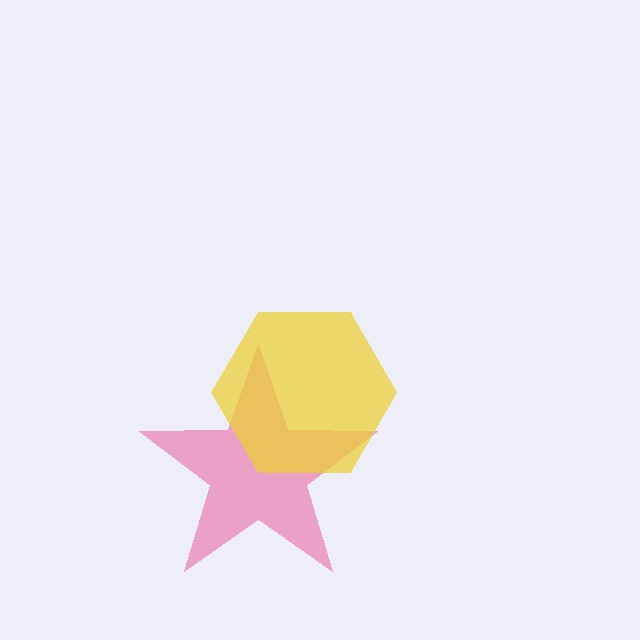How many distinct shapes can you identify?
There are 2 distinct shapes: a pink star, a yellow hexagon.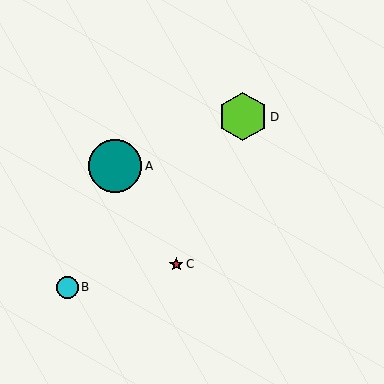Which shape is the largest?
The teal circle (labeled A) is the largest.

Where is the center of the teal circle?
The center of the teal circle is at (115, 166).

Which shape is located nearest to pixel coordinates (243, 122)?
The lime hexagon (labeled D) at (243, 117) is nearest to that location.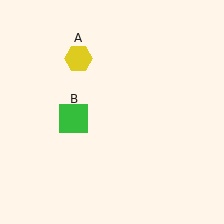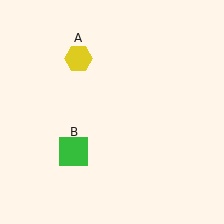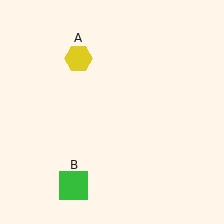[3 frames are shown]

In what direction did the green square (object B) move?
The green square (object B) moved down.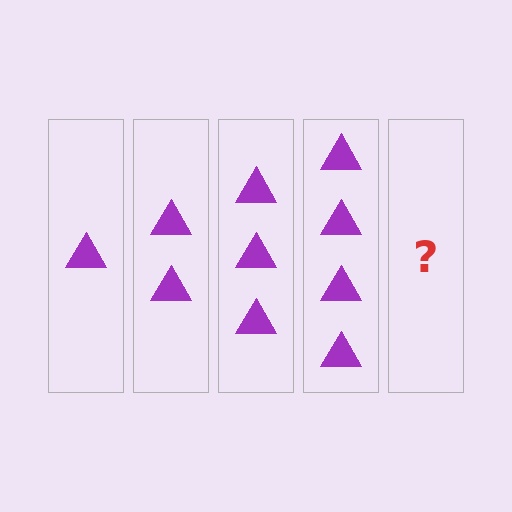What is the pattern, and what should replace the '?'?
The pattern is that each step adds one more triangle. The '?' should be 5 triangles.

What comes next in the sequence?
The next element should be 5 triangles.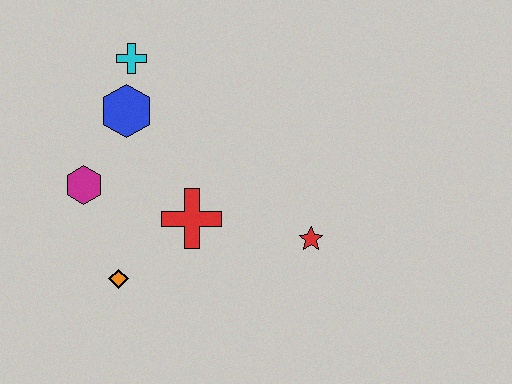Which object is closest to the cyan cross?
The blue hexagon is closest to the cyan cross.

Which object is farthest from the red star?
The cyan cross is farthest from the red star.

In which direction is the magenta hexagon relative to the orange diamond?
The magenta hexagon is above the orange diamond.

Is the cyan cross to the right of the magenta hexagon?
Yes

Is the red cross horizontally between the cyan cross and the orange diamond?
No